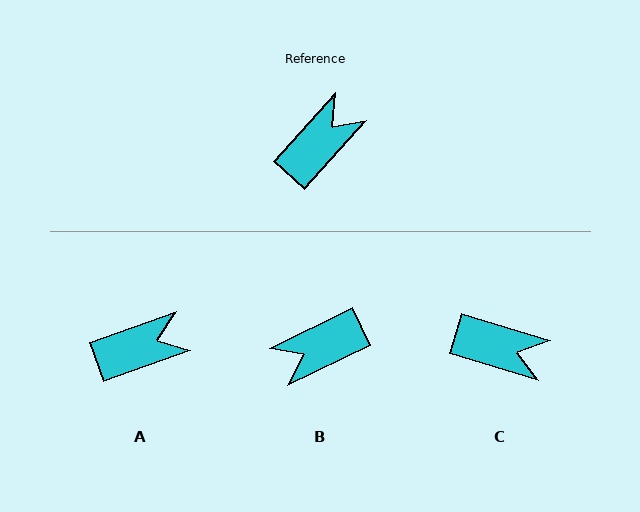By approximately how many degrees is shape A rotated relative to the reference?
Approximately 29 degrees clockwise.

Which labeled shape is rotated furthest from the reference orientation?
B, about 158 degrees away.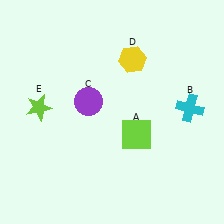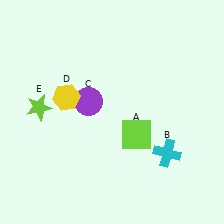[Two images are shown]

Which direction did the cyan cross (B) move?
The cyan cross (B) moved down.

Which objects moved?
The objects that moved are: the cyan cross (B), the yellow hexagon (D).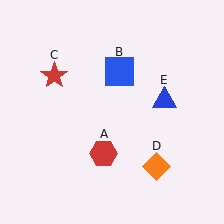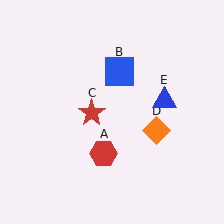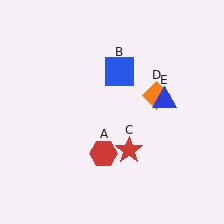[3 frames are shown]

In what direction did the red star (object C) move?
The red star (object C) moved down and to the right.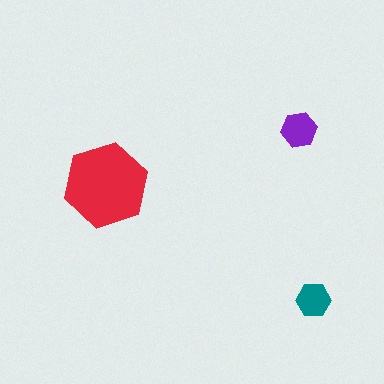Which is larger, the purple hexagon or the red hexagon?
The red one.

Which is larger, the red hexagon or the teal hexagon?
The red one.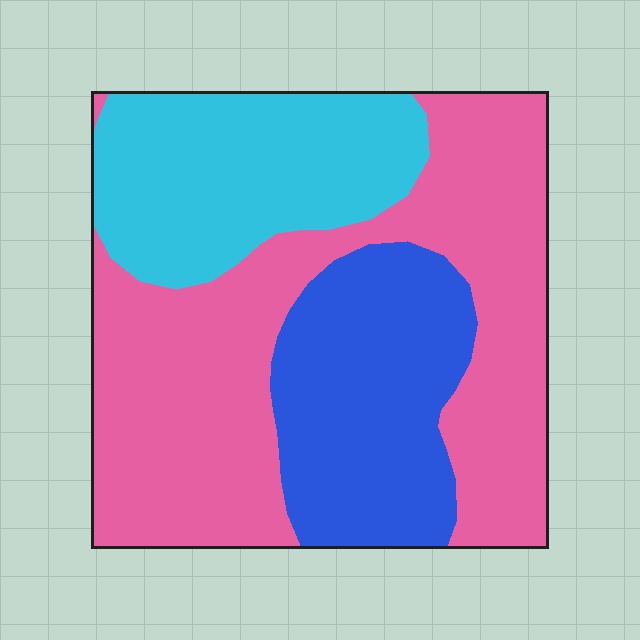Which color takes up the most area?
Pink, at roughly 50%.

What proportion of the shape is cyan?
Cyan covers 24% of the shape.